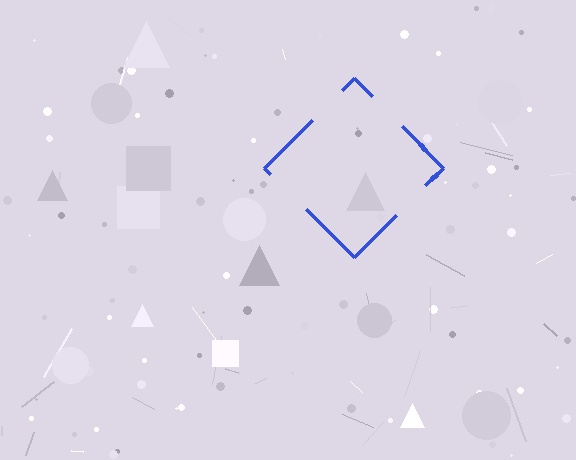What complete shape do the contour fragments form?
The contour fragments form a diamond.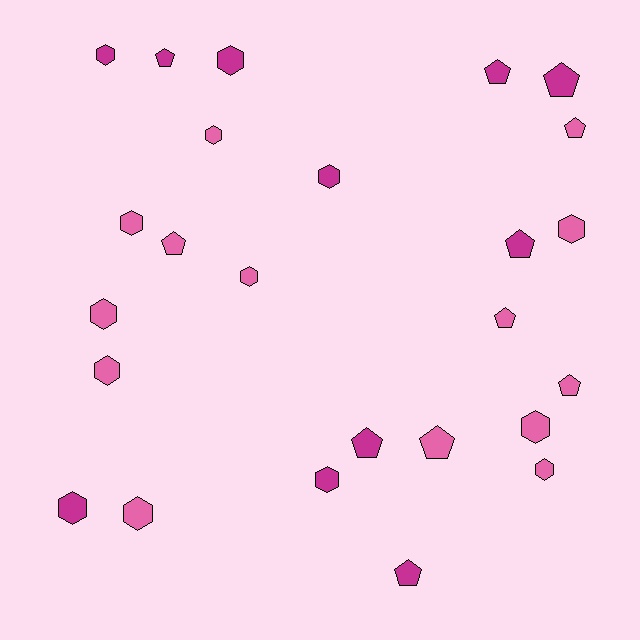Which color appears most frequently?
Pink, with 14 objects.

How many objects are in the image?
There are 25 objects.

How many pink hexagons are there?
There are 9 pink hexagons.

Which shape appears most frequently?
Hexagon, with 14 objects.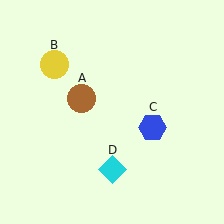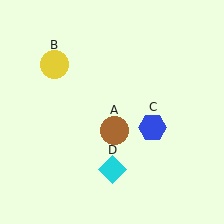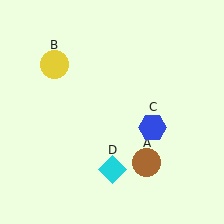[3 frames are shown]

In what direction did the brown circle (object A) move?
The brown circle (object A) moved down and to the right.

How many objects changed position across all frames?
1 object changed position: brown circle (object A).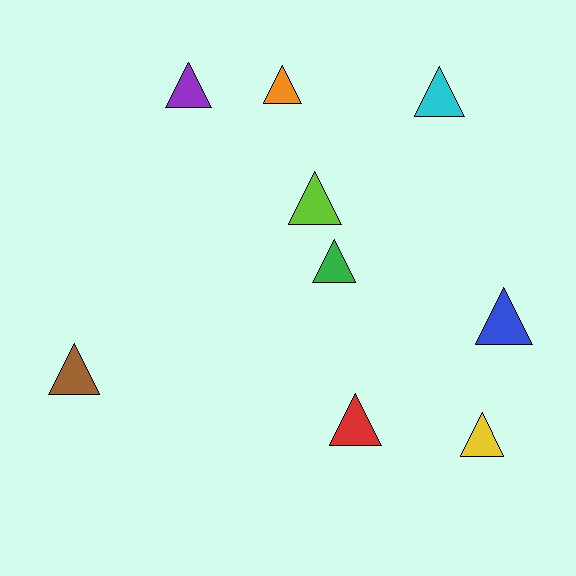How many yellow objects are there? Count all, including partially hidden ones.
There is 1 yellow object.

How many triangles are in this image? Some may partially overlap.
There are 9 triangles.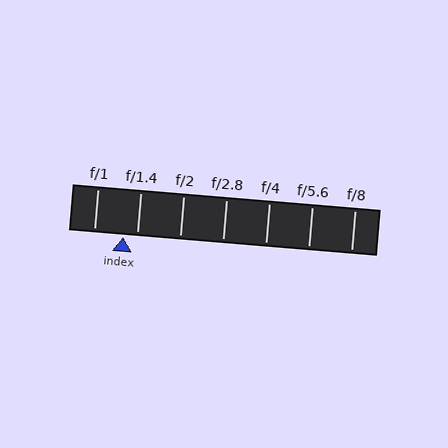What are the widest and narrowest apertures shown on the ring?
The widest aperture shown is f/1 and the narrowest is f/8.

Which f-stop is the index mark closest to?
The index mark is closest to f/1.4.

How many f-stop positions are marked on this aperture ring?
There are 7 f-stop positions marked.